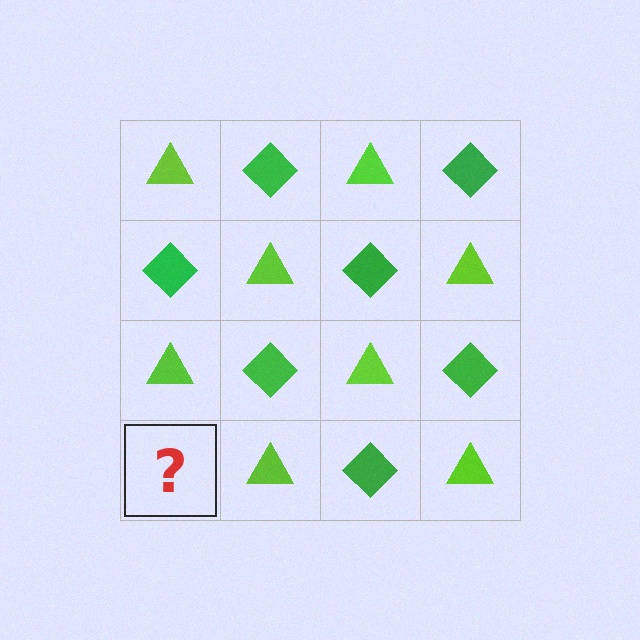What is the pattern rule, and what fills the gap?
The rule is that it alternates lime triangle and green diamond in a checkerboard pattern. The gap should be filled with a green diamond.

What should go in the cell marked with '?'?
The missing cell should contain a green diamond.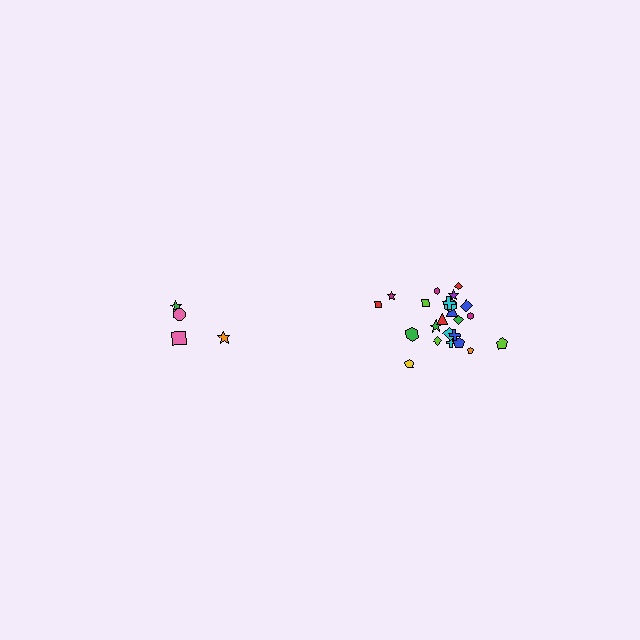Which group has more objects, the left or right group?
The right group.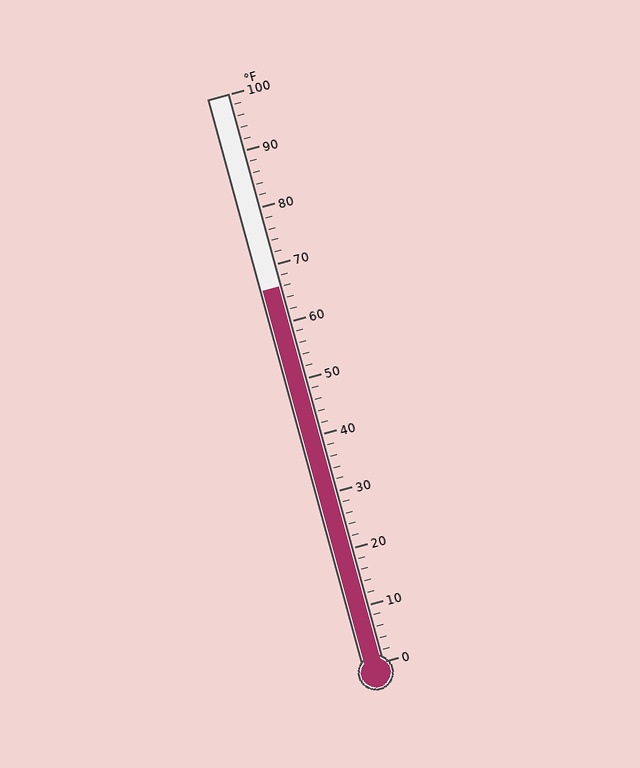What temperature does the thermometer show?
The thermometer shows approximately 66°F.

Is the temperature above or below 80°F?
The temperature is below 80°F.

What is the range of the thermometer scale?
The thermometer scale ranges from 0°F to 100°F.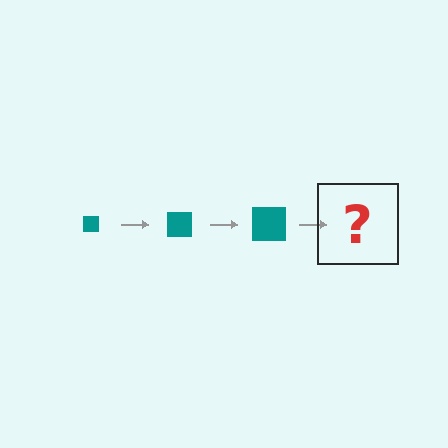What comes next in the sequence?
The next element should be a teal square, larger than the previous one.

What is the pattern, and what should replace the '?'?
The pattern is that the square gets progressively larger each step. The '?' should be a teal square, larger than the previous one.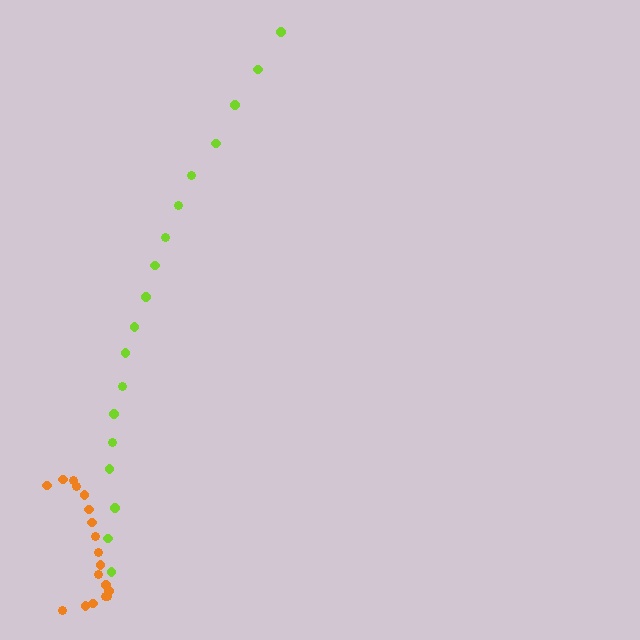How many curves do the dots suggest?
There are 2 distinct paths.